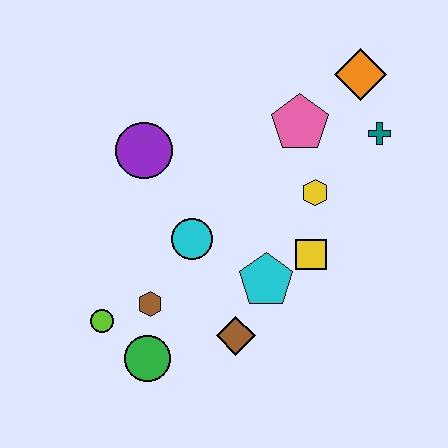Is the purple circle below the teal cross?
Yes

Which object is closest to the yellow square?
The cyan pentagon is closest to the yellow square.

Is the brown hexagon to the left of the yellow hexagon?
Yes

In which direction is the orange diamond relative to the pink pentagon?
The orange diamond is to the right of the pink pentagon.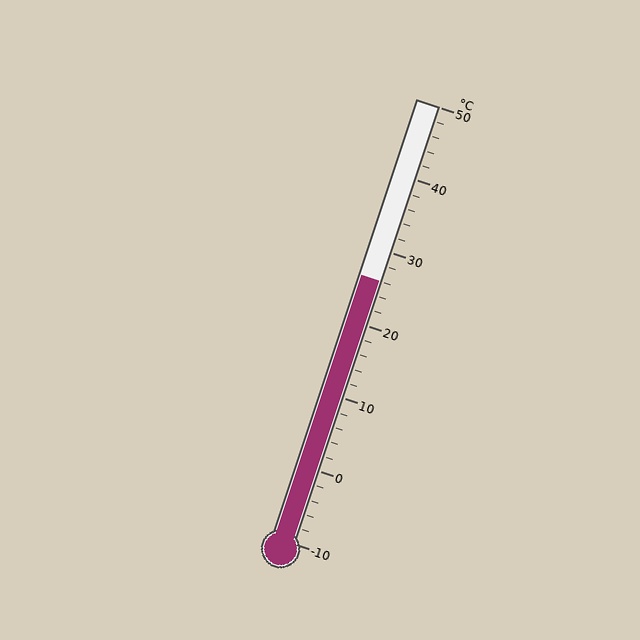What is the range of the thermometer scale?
The thermometer scale ranges from -10°C to 50°C.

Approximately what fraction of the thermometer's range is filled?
The thermometer is filled to approximately 60% of its range.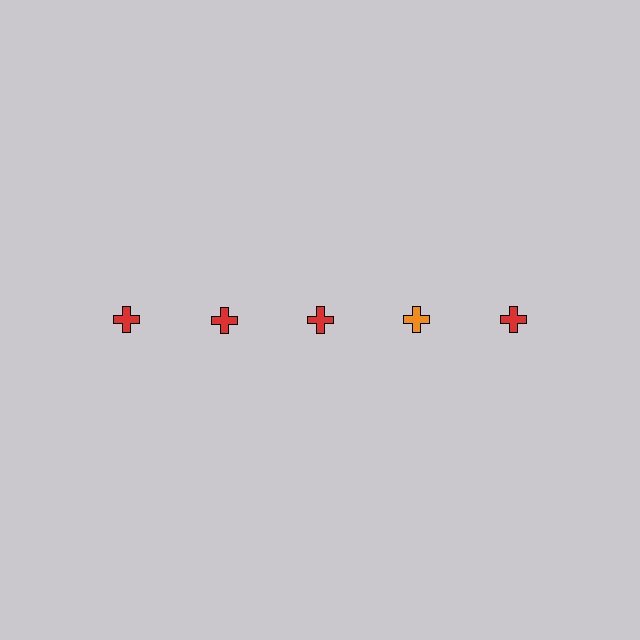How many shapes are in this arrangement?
There are 5 shapes arranged in a grid pattern.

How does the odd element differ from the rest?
It has a different color: orange instead of red.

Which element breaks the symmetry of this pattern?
The orange cross in the top row, second from right column breaks the symmetry. All other shapes are red crosses.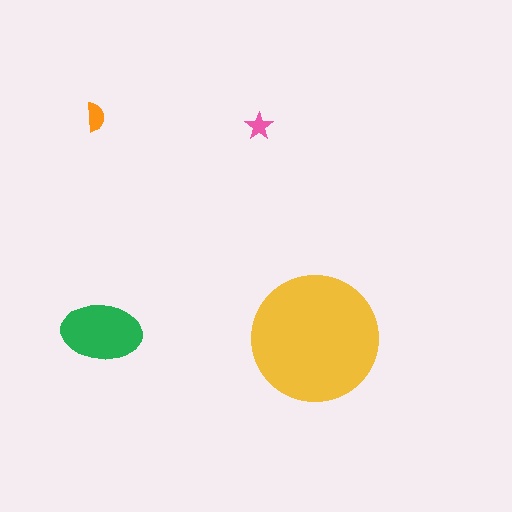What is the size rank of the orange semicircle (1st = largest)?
3rd.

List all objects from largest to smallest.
The yellow circle, the green ellipse, the orange semicircle, the pink star.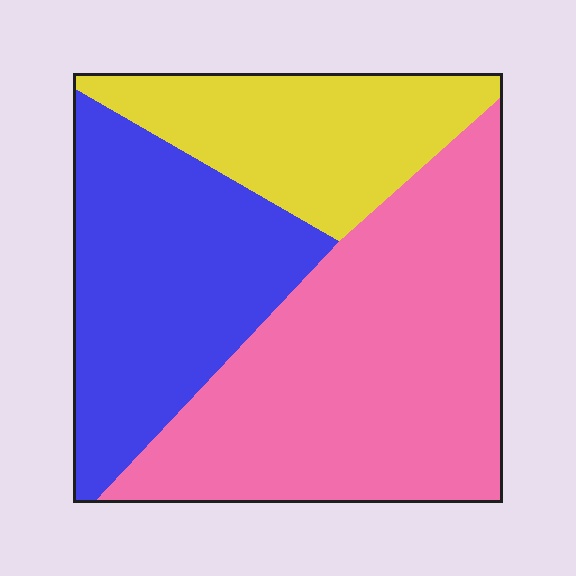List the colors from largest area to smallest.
From largest to smallest: pink, blue, yellow.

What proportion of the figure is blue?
Blue covers around 30% of the figure.